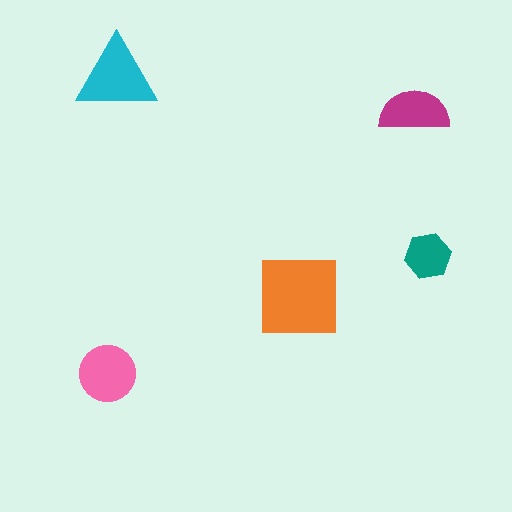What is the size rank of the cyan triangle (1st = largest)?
2nd.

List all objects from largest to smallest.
The orange square, the cyan triangle, the pink circle, the magenta semicircle, the teal hexagon.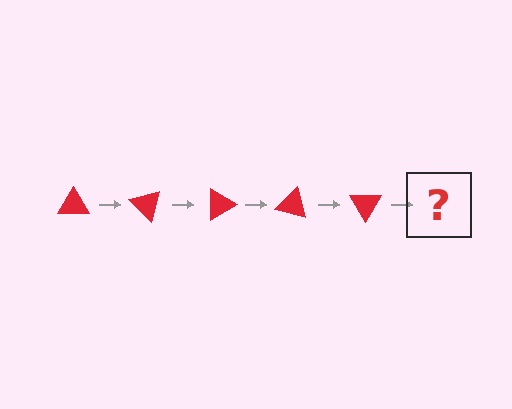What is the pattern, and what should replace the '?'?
The pattern is that the triangle rotates 45 degrees each step. The '?' should be a red triangle rotated 225 degrees.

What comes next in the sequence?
The next element should be a red triangle rotated 225 degrees.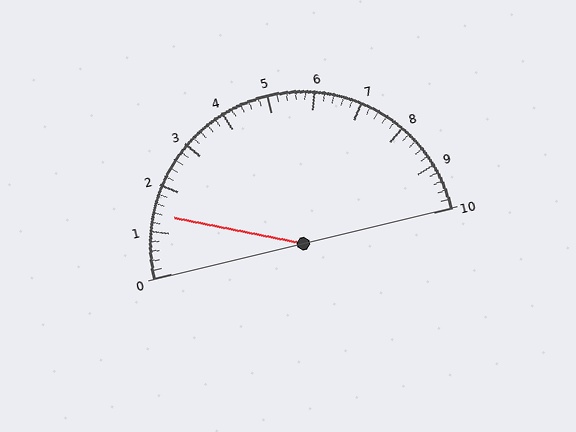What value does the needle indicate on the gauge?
The needle indicates approximately 1.4.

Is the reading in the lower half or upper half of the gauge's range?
The reading is in the lower half of the range (0 to 10).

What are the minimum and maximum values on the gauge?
The gauge ranges from 0 to 10.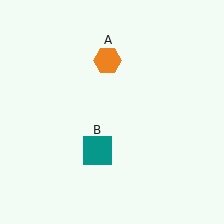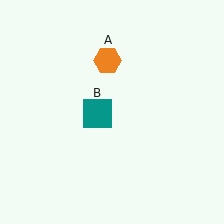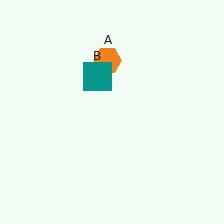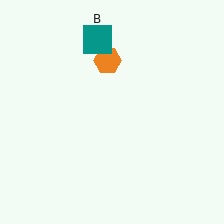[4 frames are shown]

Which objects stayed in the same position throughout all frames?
Orange hexagon (object A) remained stationary.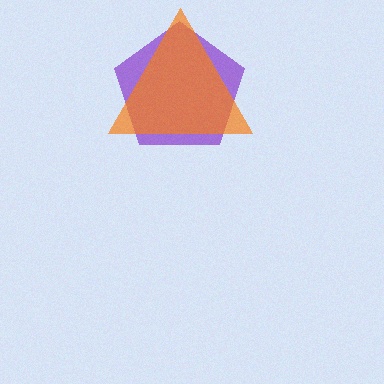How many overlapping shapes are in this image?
There are 2 overlapping shapes in the image.